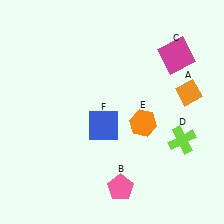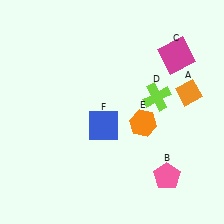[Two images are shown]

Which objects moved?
The objects that moved are: the pink pentagon (B), the lime cross (D).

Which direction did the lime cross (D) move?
The lime cross (D) moved up.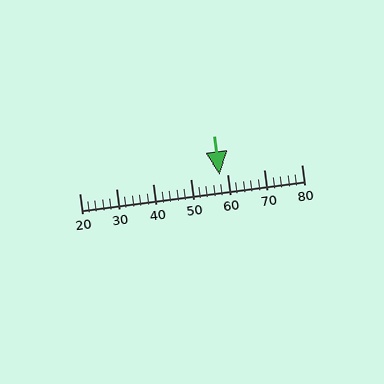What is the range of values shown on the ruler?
The ruler shows values from 20 to 80.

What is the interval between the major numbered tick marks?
The major tick marks are spaced 10 units apart.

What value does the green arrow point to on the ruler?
The green arrow points to approximately 58.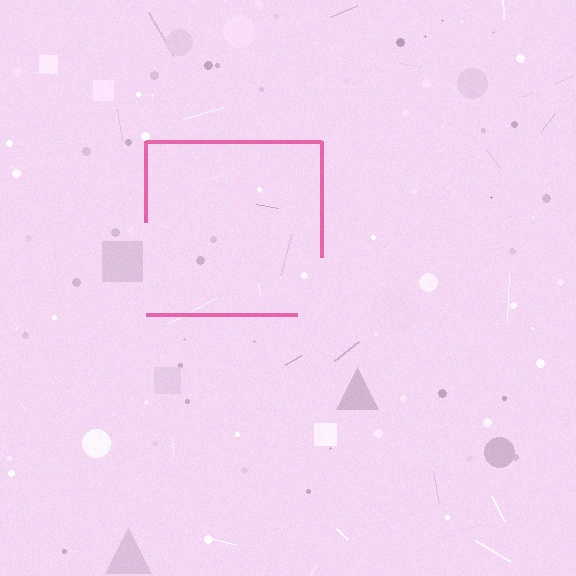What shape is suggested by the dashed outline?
The dashed outline suggests a square.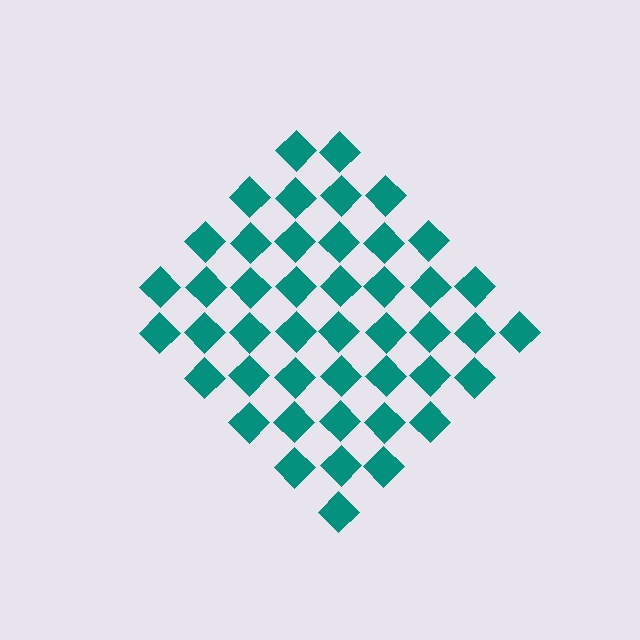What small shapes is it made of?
It is made of small diamonds.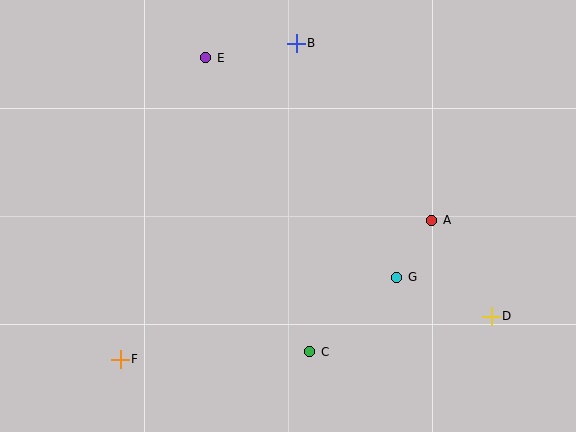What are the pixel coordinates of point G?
Point G is at (397, 277).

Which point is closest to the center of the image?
Point G at (397, 277) is closest to the center.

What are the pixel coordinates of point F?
Point F is at (120, 359).